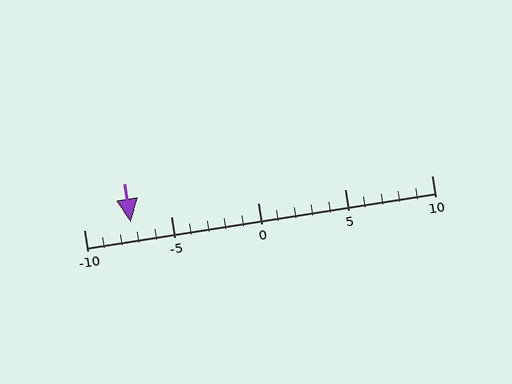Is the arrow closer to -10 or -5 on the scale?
The arrow is closer to -5.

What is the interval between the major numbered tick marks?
The major tick marks are spaced 5 units apart.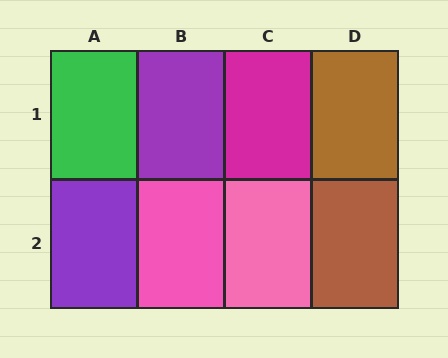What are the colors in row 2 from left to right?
Purple, pink, pink, brown.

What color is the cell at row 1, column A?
Green.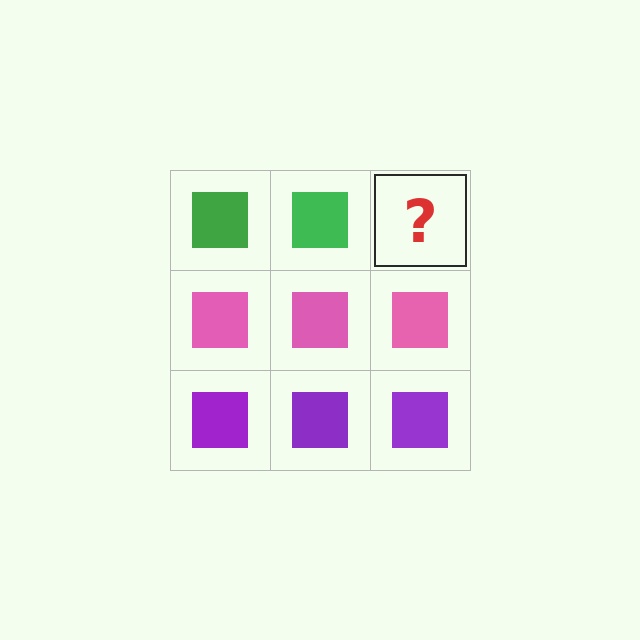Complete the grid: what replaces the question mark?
The question mark should be replaced with a green square.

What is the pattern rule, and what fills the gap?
The rule is that each row has a consistent color. The gap should be filled with a green square.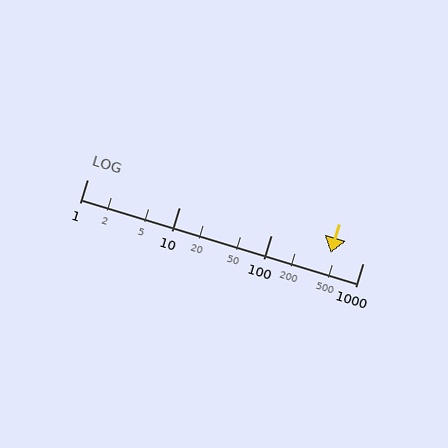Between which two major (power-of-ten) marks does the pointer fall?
The pointer is between 100 and 1000.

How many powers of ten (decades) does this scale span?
The scale spans 3 decades, from 1 to 1000.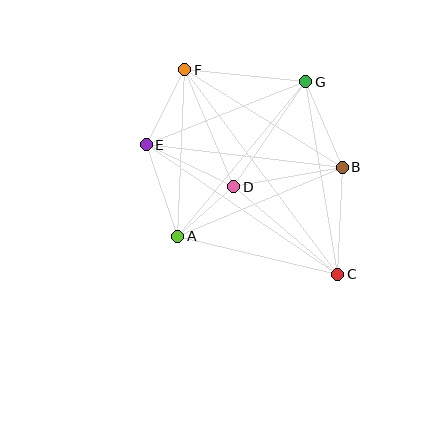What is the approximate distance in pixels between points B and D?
The distance between B and D is approximately 111 pixels.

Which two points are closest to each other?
Points A and D are closest to each other.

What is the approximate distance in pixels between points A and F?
The distance between A and F is approximately 166 pixels.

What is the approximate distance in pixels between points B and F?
The distance between B and F is approximately 185 pixels.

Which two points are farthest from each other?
Points C and F are farthest from each other.